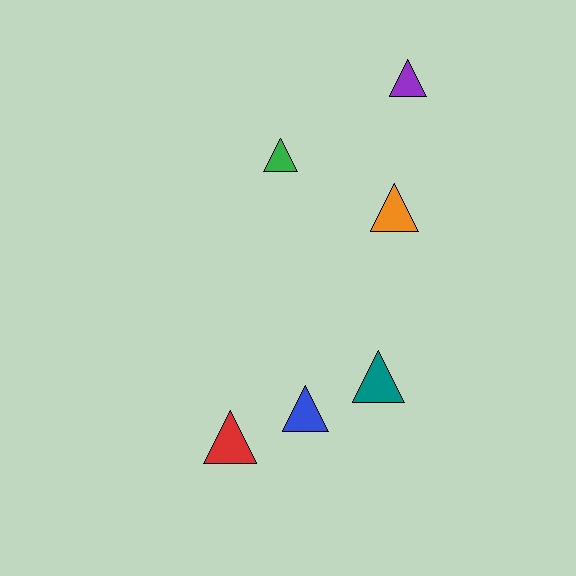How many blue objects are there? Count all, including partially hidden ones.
There is 1 blue object.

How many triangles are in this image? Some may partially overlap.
There are 6 triangles.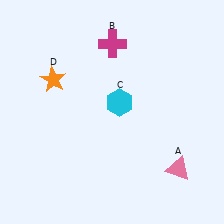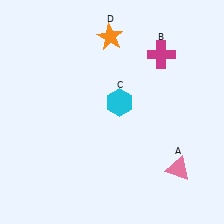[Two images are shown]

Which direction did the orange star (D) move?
The orange star (D) moved right.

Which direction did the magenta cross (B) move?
The magenta cross (B) moved right.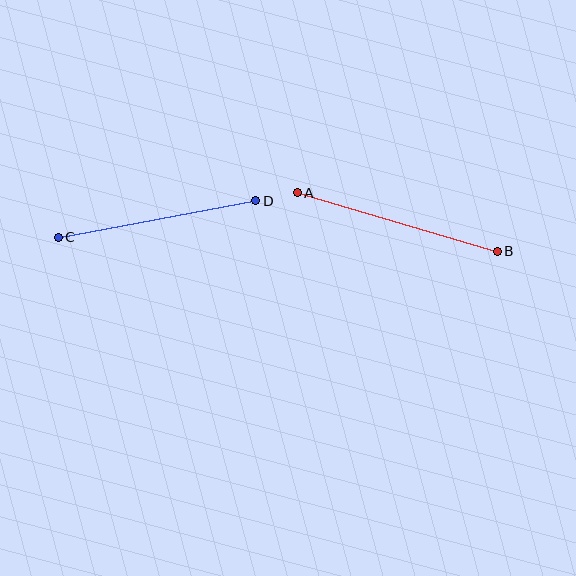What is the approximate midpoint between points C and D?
The midpoint is at approximately (157, 219) pixels.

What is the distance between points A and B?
The distance is approximately 208 pixels.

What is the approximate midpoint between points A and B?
The midpoint is at approximately (397, 222) pixels.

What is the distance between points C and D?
The distance is approximately 201 pixels.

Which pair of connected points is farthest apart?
Points A and B are farthest apart.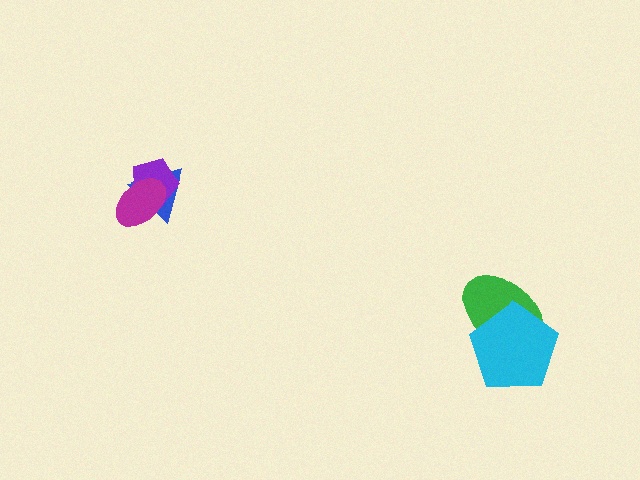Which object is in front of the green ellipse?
The cyan pentagon is in front of the green ellipse.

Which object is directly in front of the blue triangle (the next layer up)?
The purple pentagon is directly in front of the blue triangle.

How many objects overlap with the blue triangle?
2 objects overlap with the blue triangle.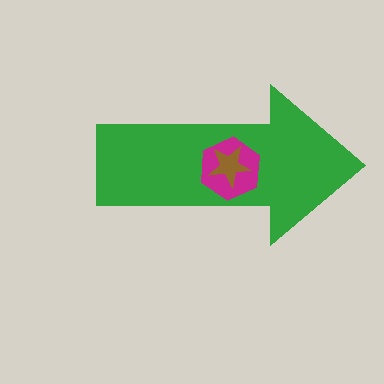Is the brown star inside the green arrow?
Yes.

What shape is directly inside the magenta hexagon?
The brown star.